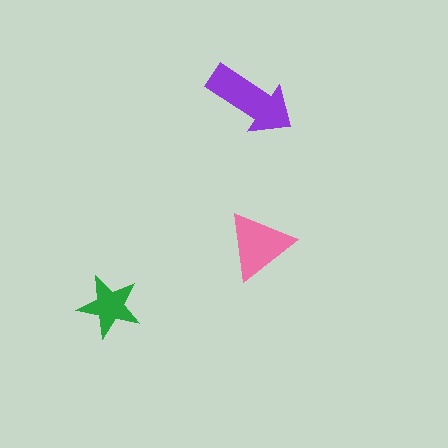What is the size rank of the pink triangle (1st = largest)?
2nd.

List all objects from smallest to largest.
The green star, the pink triangle, the purple arrow.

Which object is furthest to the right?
The pink triangle is rightmost.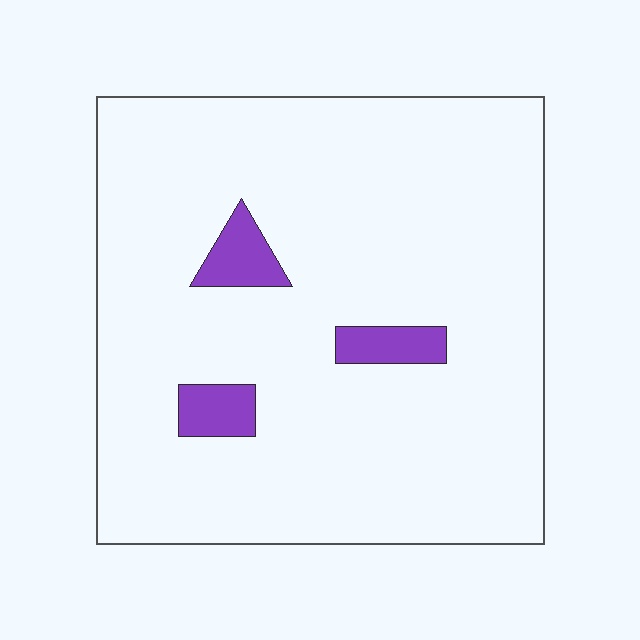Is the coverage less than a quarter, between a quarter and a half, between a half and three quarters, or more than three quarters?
Less than a quarter.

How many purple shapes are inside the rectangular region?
3.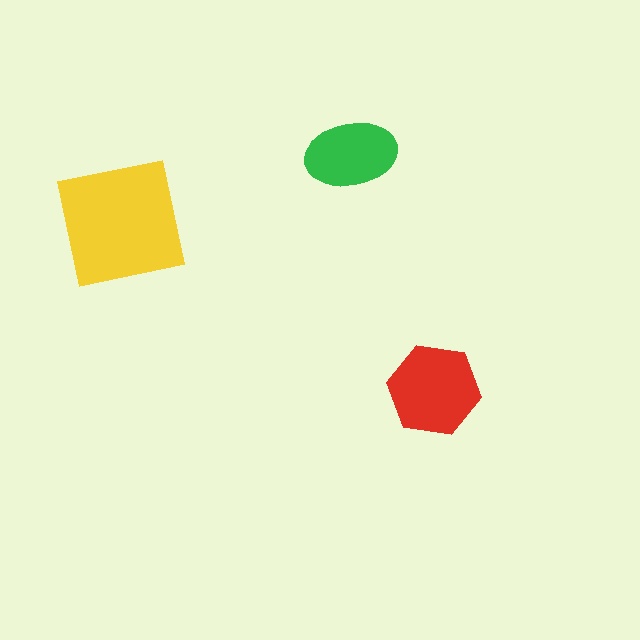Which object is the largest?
The yellow square.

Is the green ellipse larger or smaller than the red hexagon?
Smaller.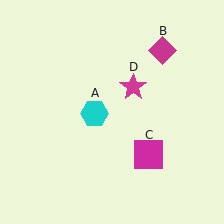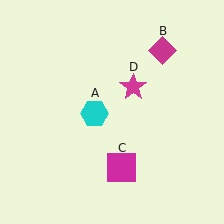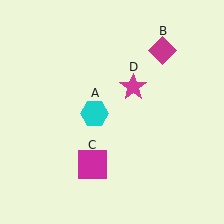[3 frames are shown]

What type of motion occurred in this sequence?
The magenta square (object C) rotated clockwise around the center of the scene.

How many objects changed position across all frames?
1 object changed position: magenta square (object C).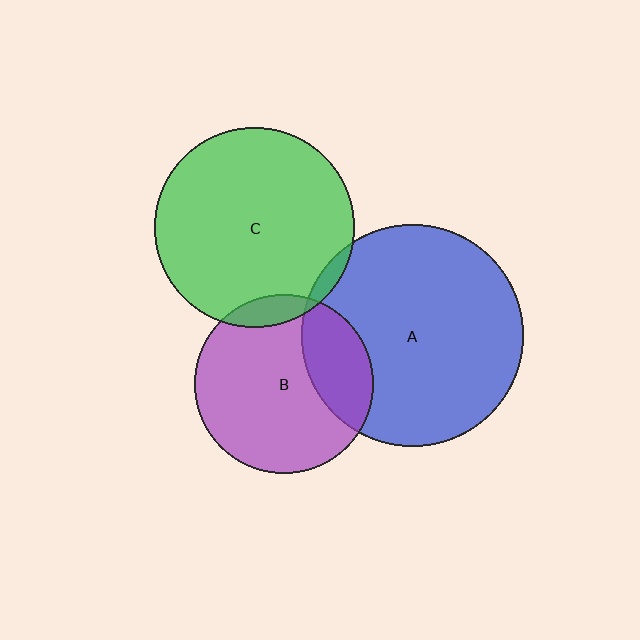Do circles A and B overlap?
Yes.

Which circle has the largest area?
Circle A (blue).